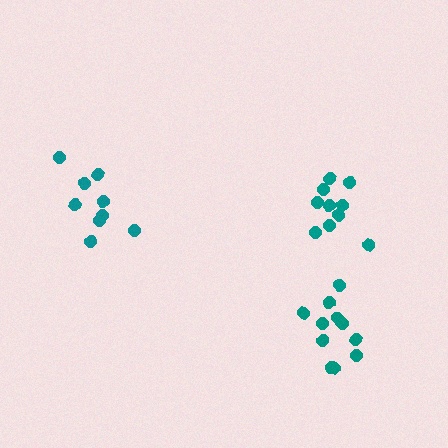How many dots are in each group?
Group 1: 10 dots, Group 2: 11 dots, Group 3: 9 dots (30 total).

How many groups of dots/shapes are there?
There are 3 groups.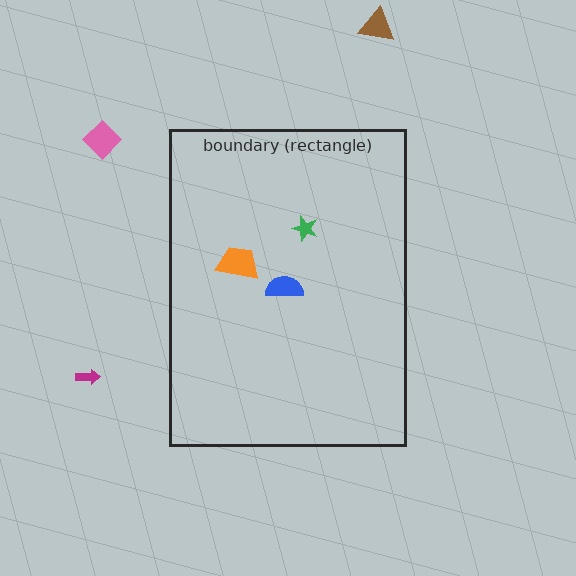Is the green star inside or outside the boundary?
Inside.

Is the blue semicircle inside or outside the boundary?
Inside.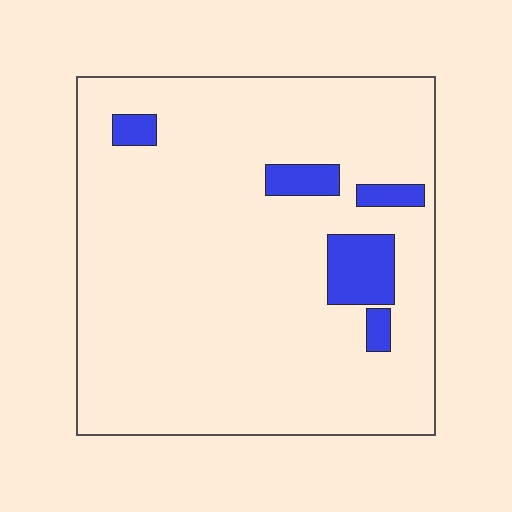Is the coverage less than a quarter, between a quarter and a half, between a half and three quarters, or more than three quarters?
Less than a quarter.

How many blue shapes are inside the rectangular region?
5.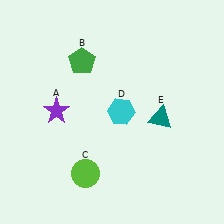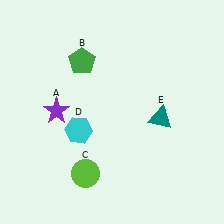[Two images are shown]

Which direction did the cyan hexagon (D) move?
The cyan hexagon (D) moved left.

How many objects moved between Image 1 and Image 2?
1 object moved between the two images.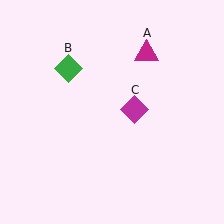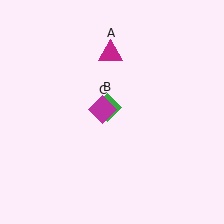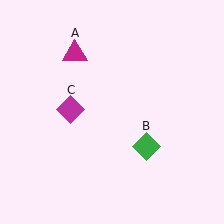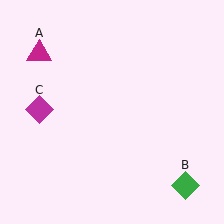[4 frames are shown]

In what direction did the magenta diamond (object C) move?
The magenta diamond (object C) moved left.